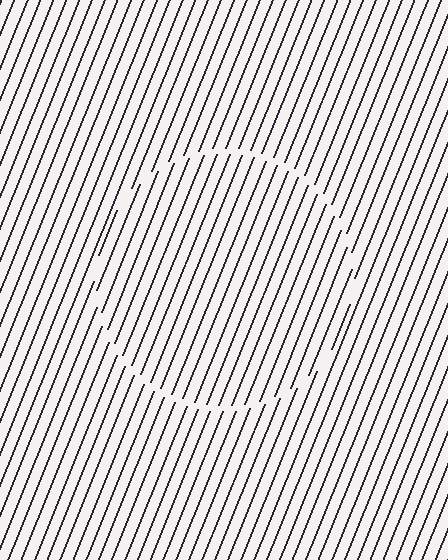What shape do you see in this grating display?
An illusory circle. The interior of the shape contains the same grating, shifted by half a period — the contour is defined by the phase discontinuity where line-ends from the inner and outer gratings abut.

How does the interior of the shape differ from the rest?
The interior of the shape contains the same grating, shifted by half a period — the contour is defined by the phase discontinuity where line-ends from the inner and outer gratings abut.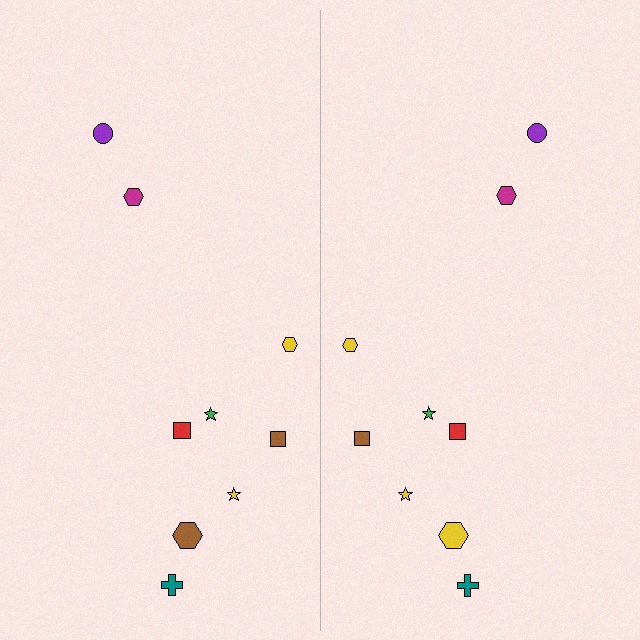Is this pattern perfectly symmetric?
No, the pattern is not perfectly symmetric. The yellow hexagon on the right side breaks the symmetry — its mirror counterpart is brown.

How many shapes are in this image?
There are 18 shapes in this image.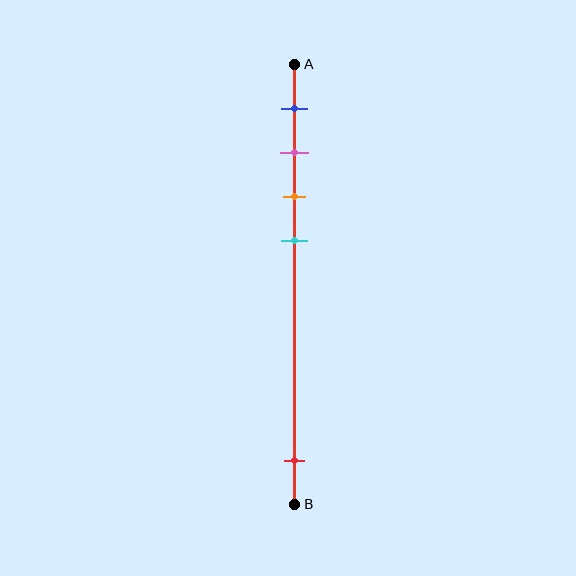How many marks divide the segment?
There are 5 marks dividing the segment.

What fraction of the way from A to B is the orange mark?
The orange mark is approximately 30% (0.3) of the way from A to B.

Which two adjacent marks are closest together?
The pink and orange marks are the closest adjacent pair.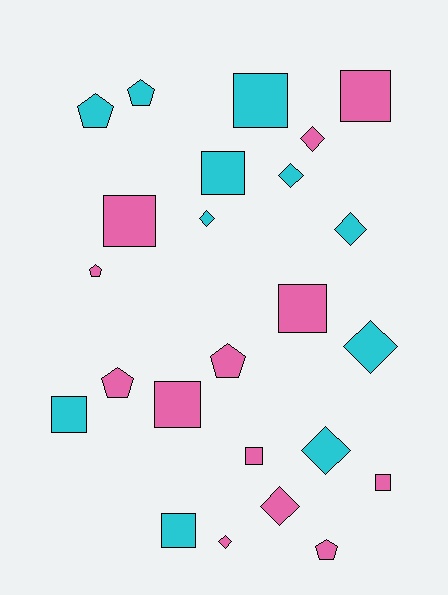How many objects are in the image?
There are 24 objects.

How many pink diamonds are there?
There are 3 pink diamonds.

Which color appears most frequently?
Pink, with 13 objects.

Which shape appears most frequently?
Square, with 10 objects.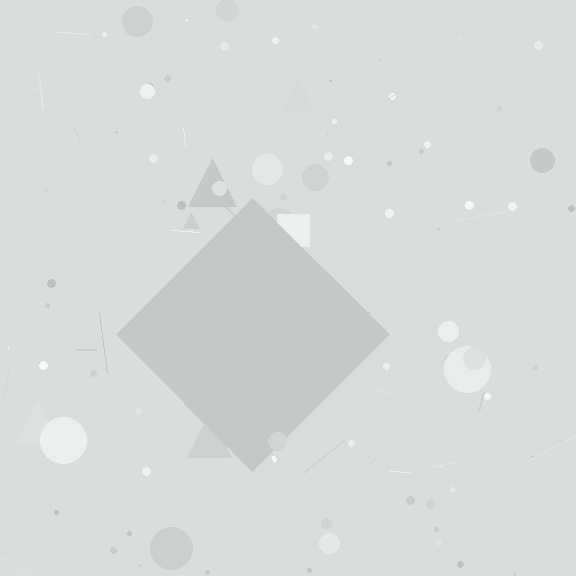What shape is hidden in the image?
A diamond is hidden in the image.